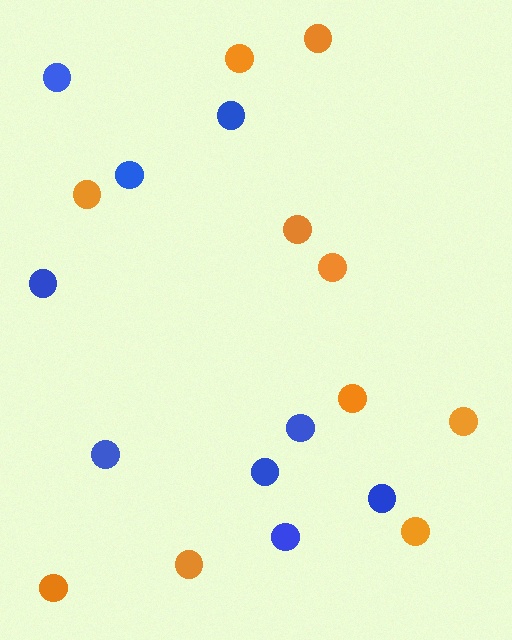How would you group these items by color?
There are 2 groups: one group of blue circles (9) and one group of orange circles (10).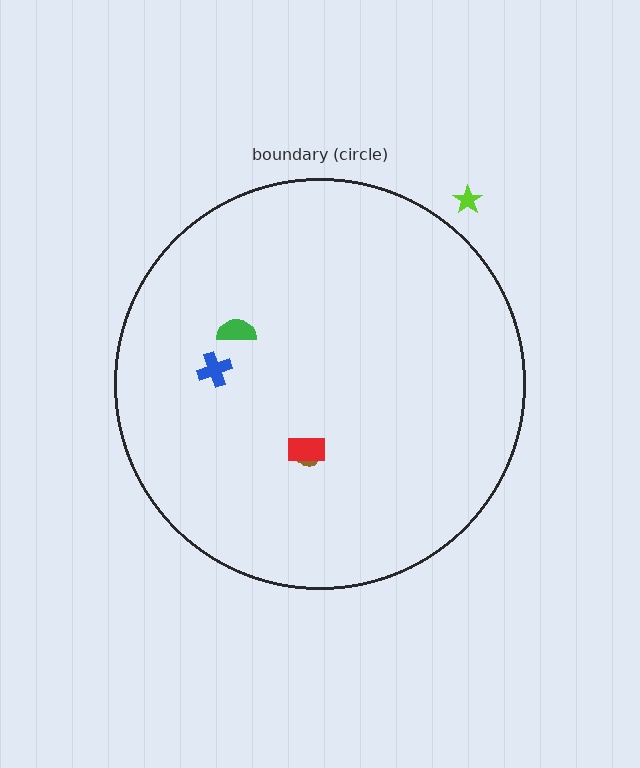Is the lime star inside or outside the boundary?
Outside.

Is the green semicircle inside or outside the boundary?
Inside.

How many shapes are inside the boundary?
4 inside, 1 outside.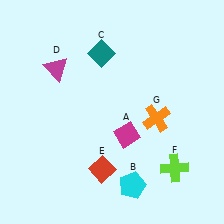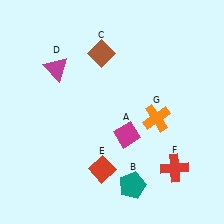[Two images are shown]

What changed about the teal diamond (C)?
In Image 1, C is teal. In Image 2, it changed to brown.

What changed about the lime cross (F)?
In Image 1, F is lime. In Image 2, it changed to red.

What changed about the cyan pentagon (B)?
In Image 1, B is cyan. In Image 2, it changed to teal.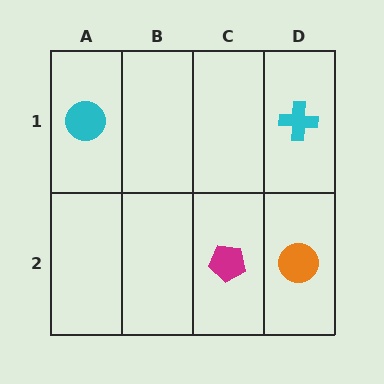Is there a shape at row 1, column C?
No, that cell is empty.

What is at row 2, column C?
A magenta pentagon.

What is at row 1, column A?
A cyan circle.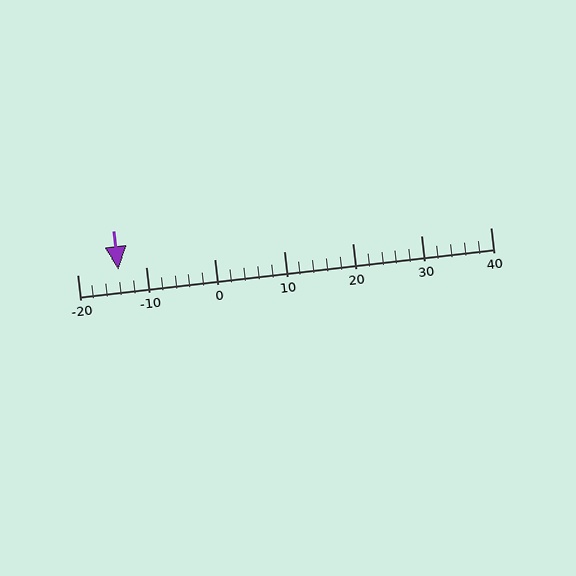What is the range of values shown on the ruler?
The ruler shows values from -20 to 40.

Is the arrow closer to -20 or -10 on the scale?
The arrow is closer to -10.